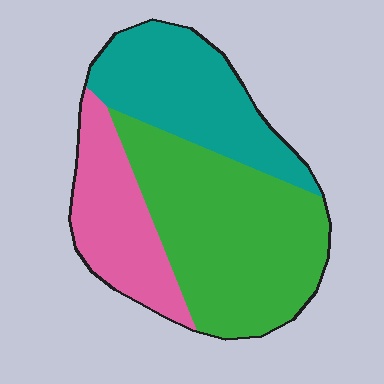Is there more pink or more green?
Green.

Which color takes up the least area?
Pink, at roughly 25%.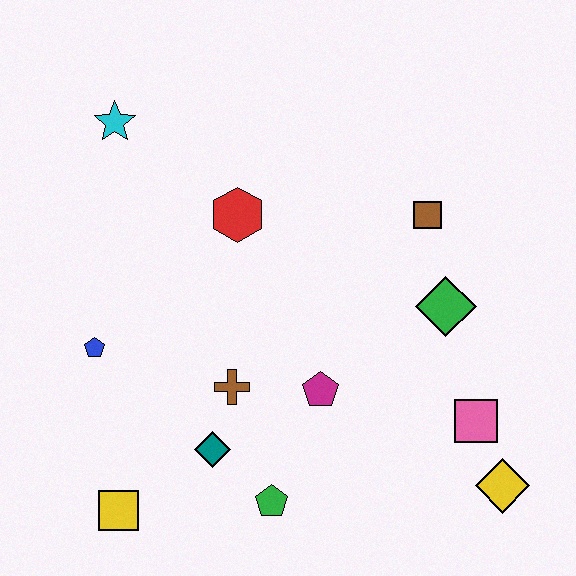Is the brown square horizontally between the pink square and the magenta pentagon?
Yes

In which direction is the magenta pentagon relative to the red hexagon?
The magenta pentagon is below the red hexagon.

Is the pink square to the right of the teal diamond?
Yes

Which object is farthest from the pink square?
The cyan star is farthest from the pink square.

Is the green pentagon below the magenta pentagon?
Yes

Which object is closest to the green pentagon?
The teal diamond is closest to the green pentagon.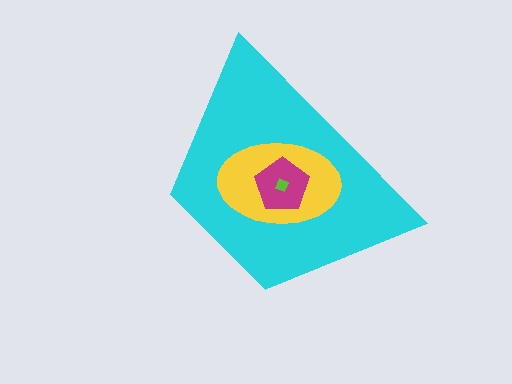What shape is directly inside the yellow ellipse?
The magenta pentagon.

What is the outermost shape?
The cyan trapezoid.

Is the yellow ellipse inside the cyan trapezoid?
Yes.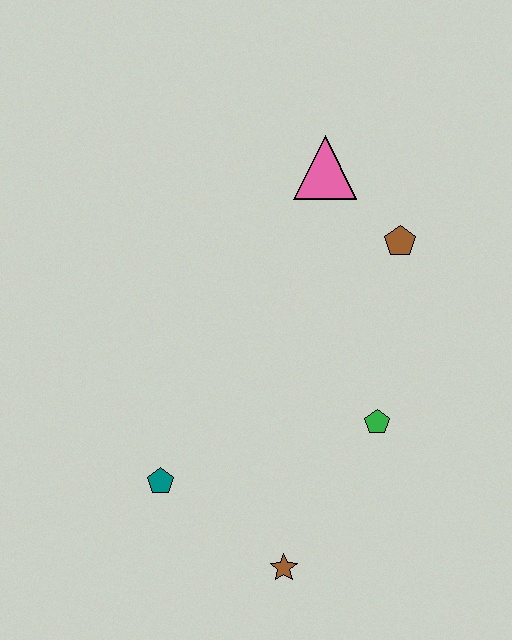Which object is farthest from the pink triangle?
The brown star is farthest from the pink triangle.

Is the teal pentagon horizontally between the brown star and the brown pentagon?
No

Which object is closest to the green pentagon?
The brown star is closest to the green pentagon.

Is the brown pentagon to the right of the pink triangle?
Yes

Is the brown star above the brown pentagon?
No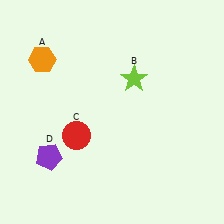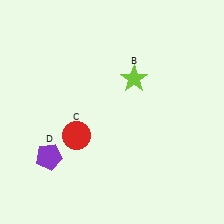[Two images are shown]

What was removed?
The orange hexagon (A) was removed in Image 2.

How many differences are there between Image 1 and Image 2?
There is 1 difference between the two images.